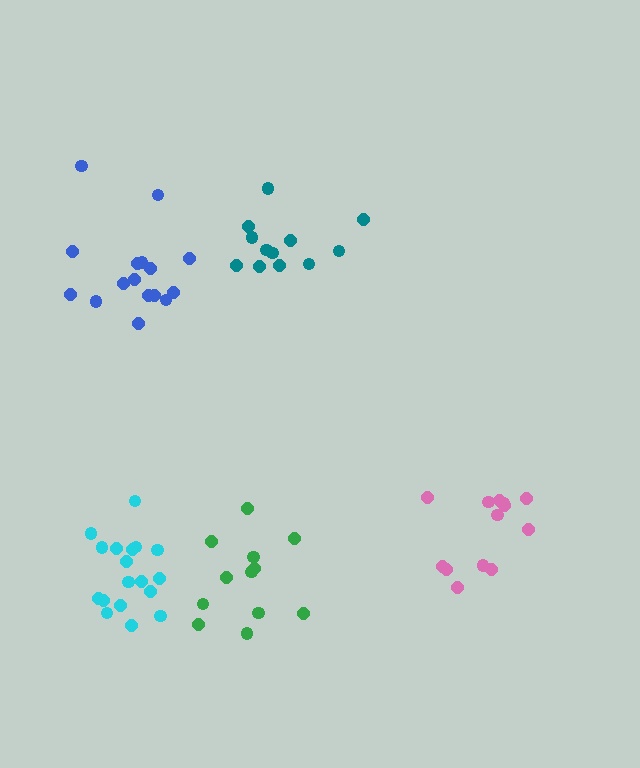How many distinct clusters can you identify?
There are 5 distinct clusters.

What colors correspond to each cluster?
The clusters are colored: pink, teal, blue, cyan, green.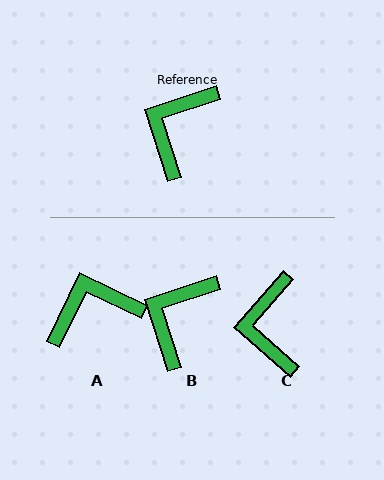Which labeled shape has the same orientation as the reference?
B.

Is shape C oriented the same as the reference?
No, it is off by about 31 degrees.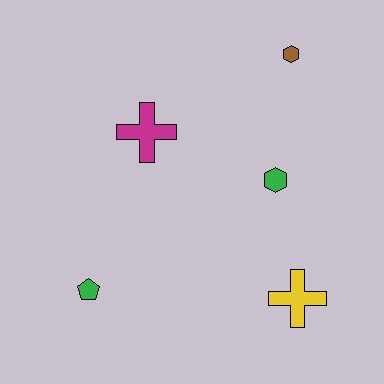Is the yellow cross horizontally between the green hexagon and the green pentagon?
No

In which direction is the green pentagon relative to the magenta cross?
The green pentagon is below the magenta cross.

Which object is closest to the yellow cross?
The green hexagon is closest to the yellow cross.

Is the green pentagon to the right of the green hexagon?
No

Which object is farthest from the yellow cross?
The brown hexagon is farthest from the yellow cross.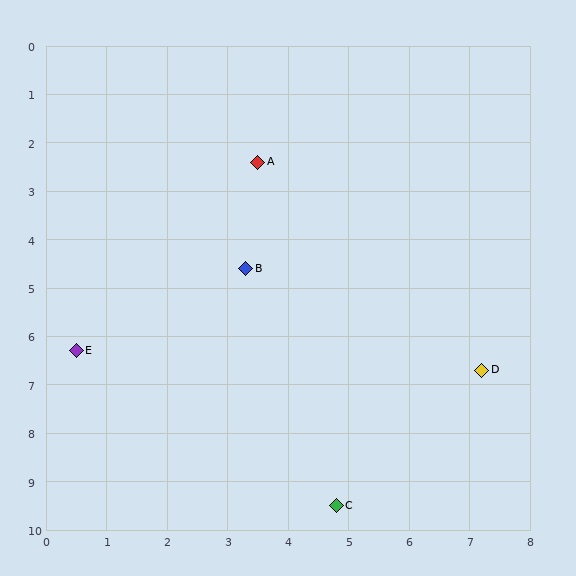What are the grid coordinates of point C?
Point C is at approximately (4.8, 9.5).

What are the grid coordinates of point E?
Point E is at approximately (0.5, 6.3).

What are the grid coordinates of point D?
Point D is at approximately (7.2, 6.7).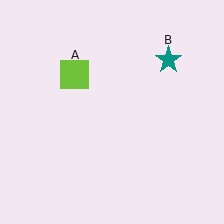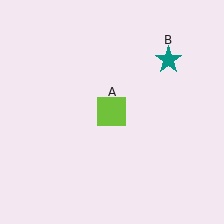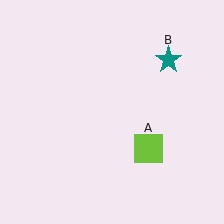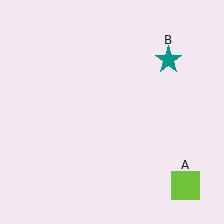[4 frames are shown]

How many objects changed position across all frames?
1 object changed position: lime square (object A).